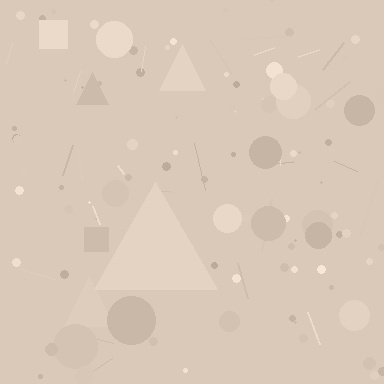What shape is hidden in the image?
A triangle is hidden in the image.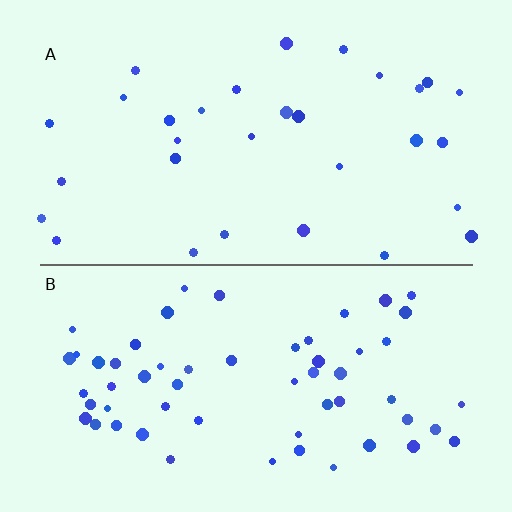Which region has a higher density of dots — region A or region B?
B (the bottom).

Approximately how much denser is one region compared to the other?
Approximately 1.8× — region B over region A.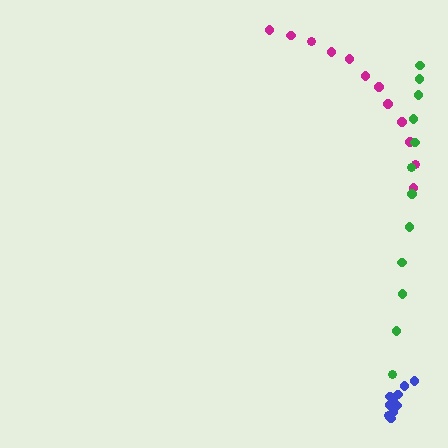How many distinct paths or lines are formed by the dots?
There are 3 distinct paths.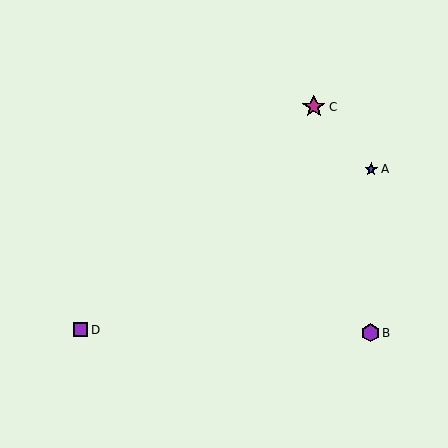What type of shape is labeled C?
Shape C is a magenta star.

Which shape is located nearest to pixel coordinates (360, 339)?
The purple hexagon (labeled B) at (370, 333) is nearest to that location.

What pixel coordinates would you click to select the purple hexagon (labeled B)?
Click at (370, 333) to select the purple hexagon B.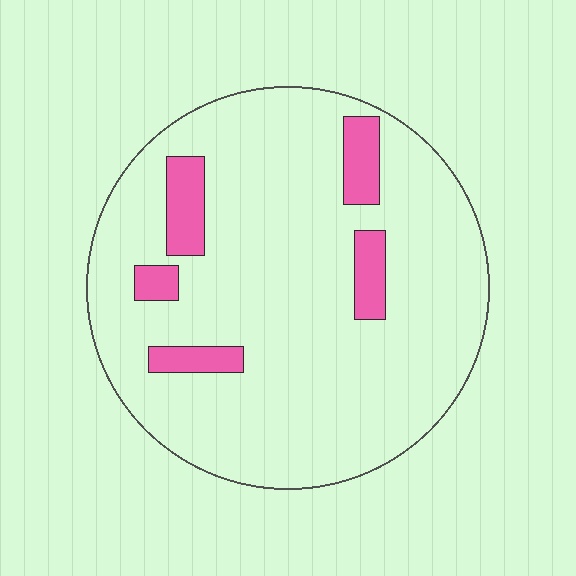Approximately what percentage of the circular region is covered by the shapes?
Approximately 10%.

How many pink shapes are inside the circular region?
5.